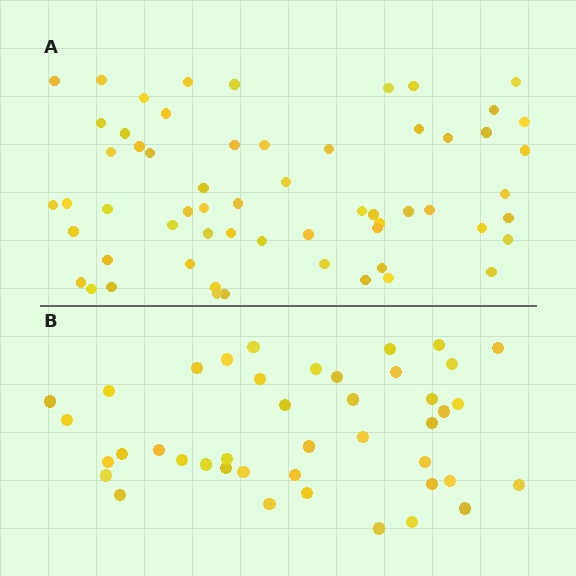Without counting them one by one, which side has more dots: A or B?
Region A (the top region) has more dots.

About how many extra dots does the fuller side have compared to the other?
Region A has approximately 20 more dots than region B.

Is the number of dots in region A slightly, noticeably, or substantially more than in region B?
Region A has noticeably more, but not dramatically so. The ratio is roughly 1.4 to 1.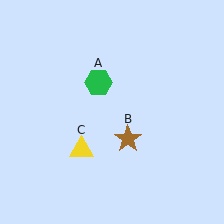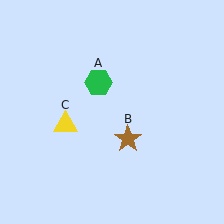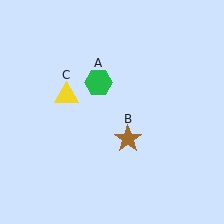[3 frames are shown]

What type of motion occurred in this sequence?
The yellow triangle (object C) rotated clockwise around the center of the scene.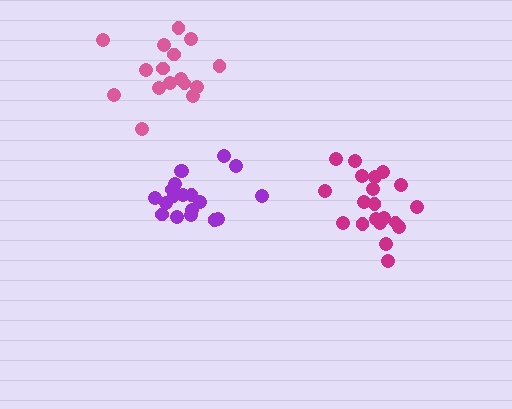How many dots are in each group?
Group 1: 20 dots, Group 2: 16 dots, Group 3: 19 dots (55 total).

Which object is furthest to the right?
The magenta cluster is rightmost.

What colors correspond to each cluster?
The clusters are colored: magenta, pink, purple.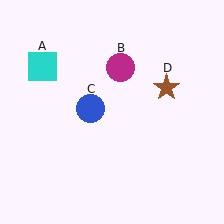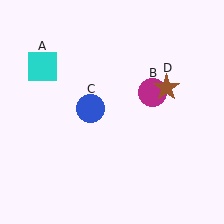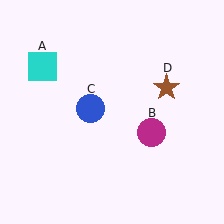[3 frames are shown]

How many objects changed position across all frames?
1 object changed position: magenta circle (object B).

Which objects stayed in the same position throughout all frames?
Cyan square (object A) and blue circle (object C) and brown star (object D) remained stationary.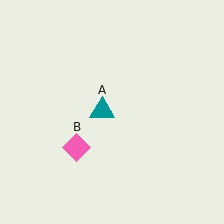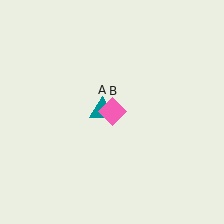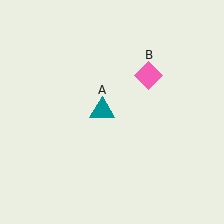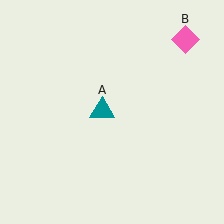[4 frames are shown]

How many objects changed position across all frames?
1 object changed position: pink diamond (object B).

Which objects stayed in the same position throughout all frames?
Teal triangle (object A) remained stationary.